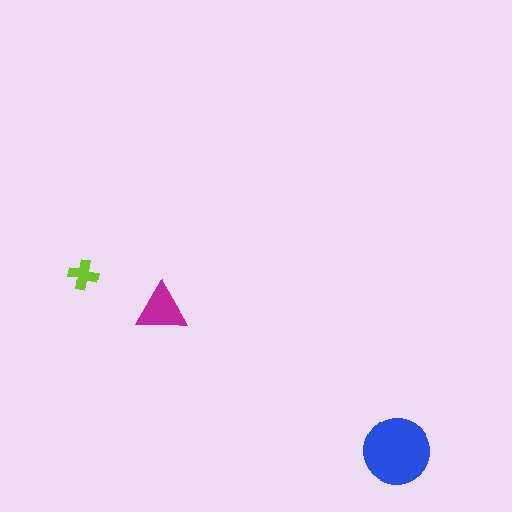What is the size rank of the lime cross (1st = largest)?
3rd.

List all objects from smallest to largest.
The lime cross, the magenta triangle, the blue circle.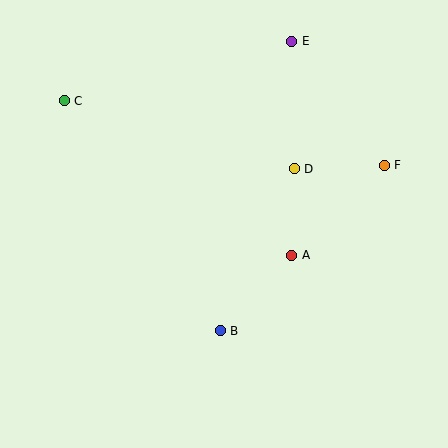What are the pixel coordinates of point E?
Point E is at (292, 41).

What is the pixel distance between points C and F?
The distance between C and F is 326 pixels.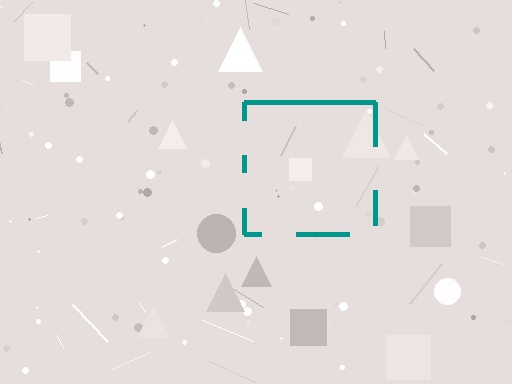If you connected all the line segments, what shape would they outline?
They would outline a square.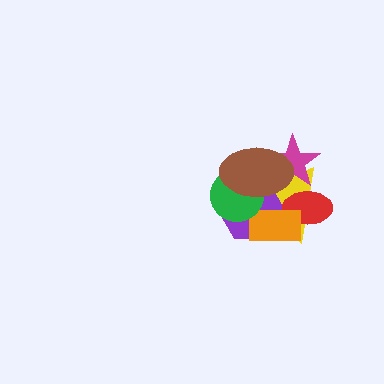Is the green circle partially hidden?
Yes, it is partially covered by another shape.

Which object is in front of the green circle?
The brown ellipse is in front of the green circle.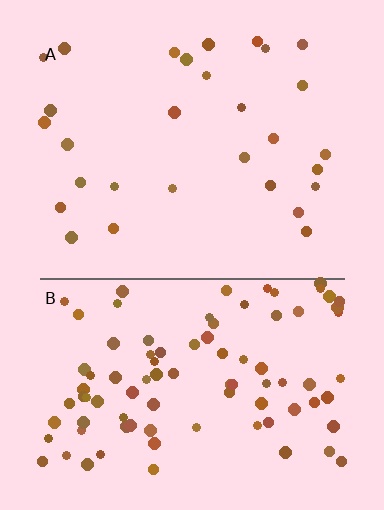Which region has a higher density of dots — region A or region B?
B (the bottom).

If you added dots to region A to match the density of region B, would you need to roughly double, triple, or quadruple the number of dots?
Approximately triple.